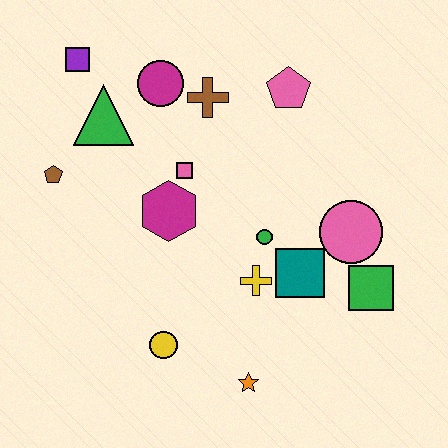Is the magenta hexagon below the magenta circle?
Yes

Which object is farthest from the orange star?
The purple square is farthest from the orange star.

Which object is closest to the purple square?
The green triangle is closest to the purple square.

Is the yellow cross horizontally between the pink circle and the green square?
No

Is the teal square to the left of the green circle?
No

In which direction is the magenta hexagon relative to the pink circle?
The magenta hexagon is to the left of the pink circle.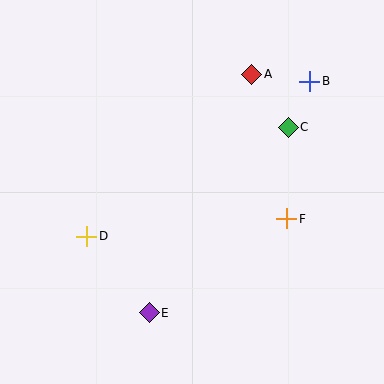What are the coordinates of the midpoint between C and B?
The midpoint between C and B is at (299, 104).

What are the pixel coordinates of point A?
Point A is at (252, 74).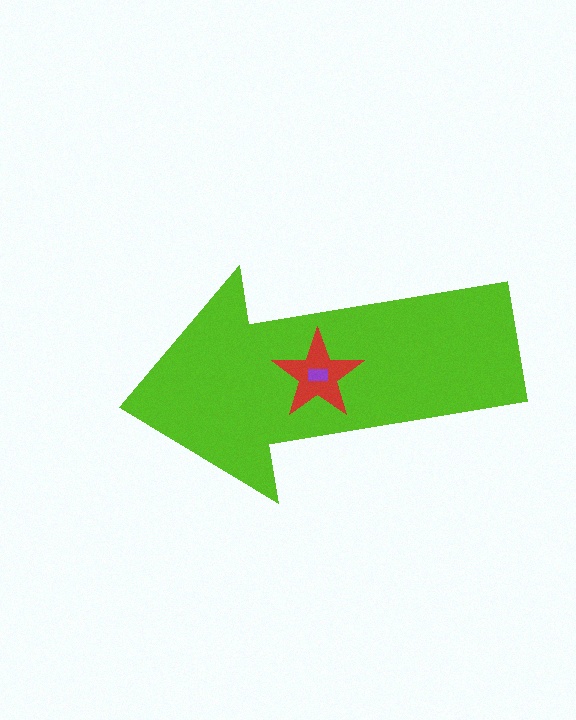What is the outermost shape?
The lime arrow.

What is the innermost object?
The purple rectangle.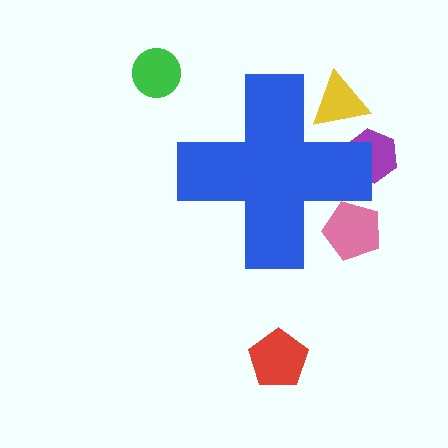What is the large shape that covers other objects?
A blue cross.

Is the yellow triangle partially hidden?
Yes, the yellow triangle is partially hidden behind the blue cross.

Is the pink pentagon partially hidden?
Yes, the pink pentagon is partially hidden behind the blue cross.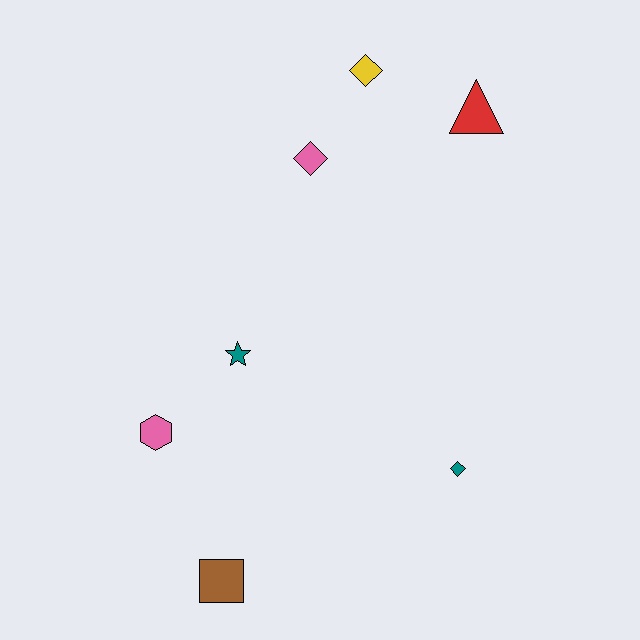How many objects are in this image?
There are 7 objects.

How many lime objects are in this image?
There are no lime objects.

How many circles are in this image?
There are no circles.